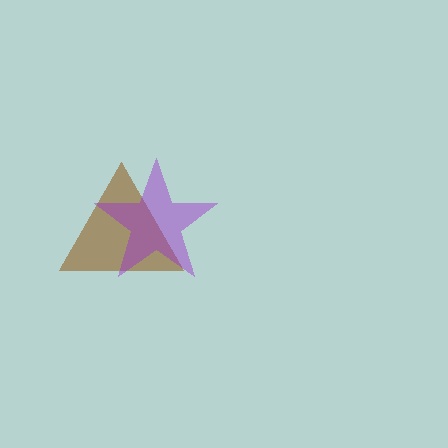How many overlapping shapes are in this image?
There are 2 overlapping shapes in the image.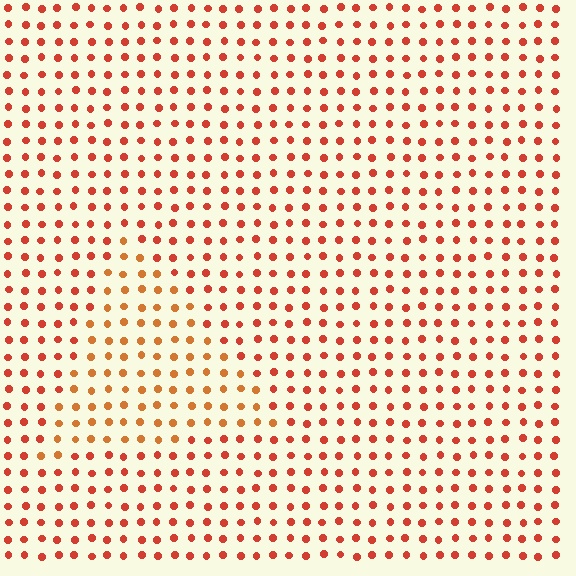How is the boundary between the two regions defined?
The boundary is defined purely by a slight shift in hue (about 22 degrees). Spacing, size, and orientation are identical on both sides.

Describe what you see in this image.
The image is filled with small red elements in a uniform arrangement. A triangle-shaped region is visible where the elements are tinted to a slightly different hue, forming a subtle color boundary.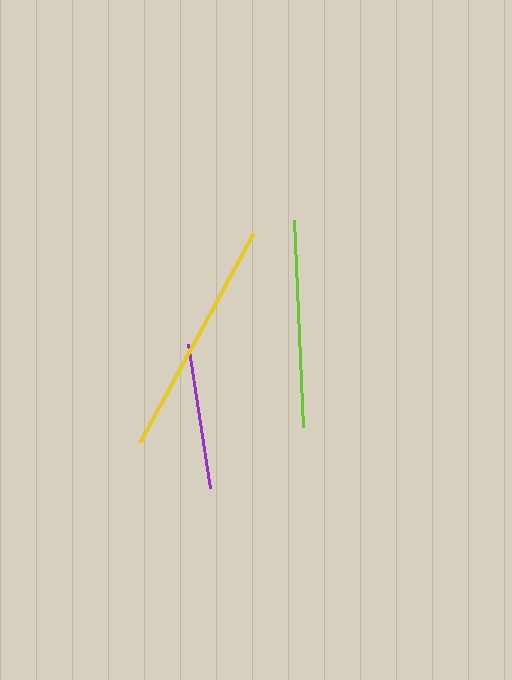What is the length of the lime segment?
The lime segment is approximately 207 pixels long.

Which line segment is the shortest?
The purple line is the shortest at approximately 145 pixels.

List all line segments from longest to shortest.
From longest to shortest: yellow, lime, purple.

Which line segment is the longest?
The yellow line is the longest at approximately 239 pixels.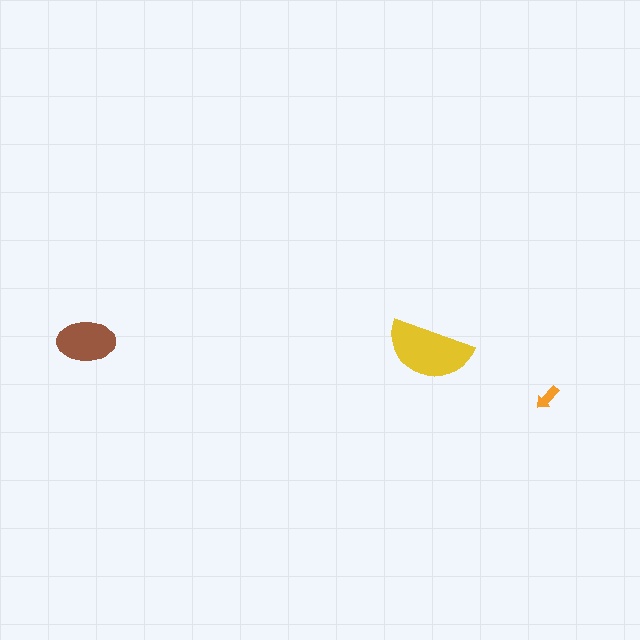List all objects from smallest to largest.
The orange arrow, the brown ellipse, the yellow semicircle.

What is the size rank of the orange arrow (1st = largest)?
3rd.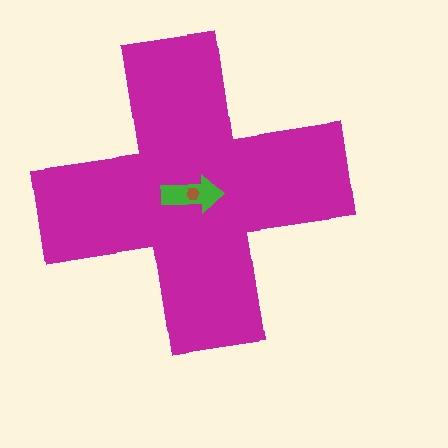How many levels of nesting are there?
3.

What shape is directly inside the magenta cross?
The green arrow.